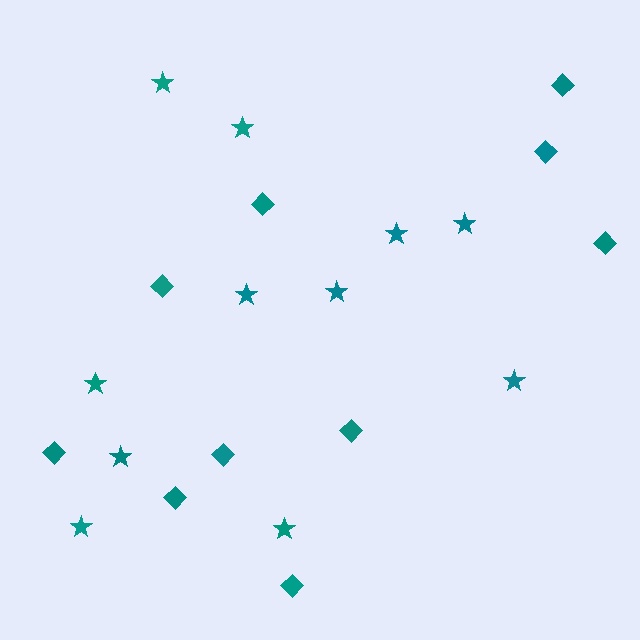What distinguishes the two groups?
There are 2 groups: one group of diamonds (10) and one group of stars (11).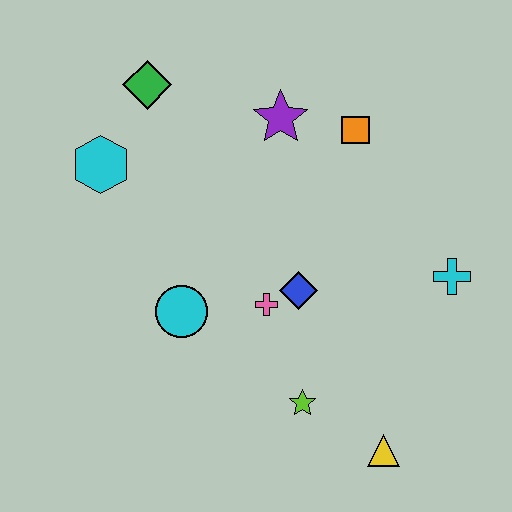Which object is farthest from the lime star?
The green diamond is farthest from the lime star.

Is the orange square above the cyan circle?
Yes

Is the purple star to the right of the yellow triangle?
No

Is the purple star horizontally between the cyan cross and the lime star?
No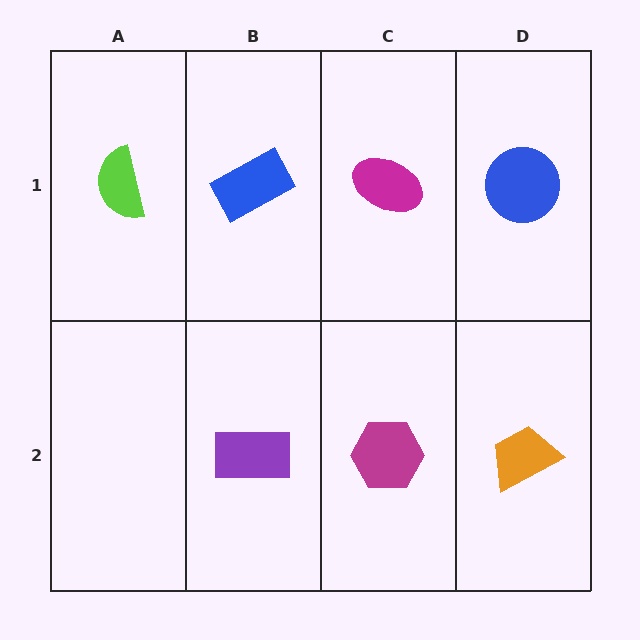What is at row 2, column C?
A magenta hexagon.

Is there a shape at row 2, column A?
No, that cell is empty.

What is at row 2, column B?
A purple rectangle.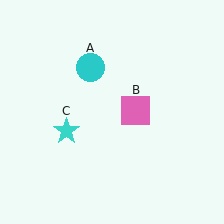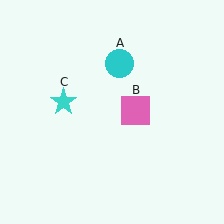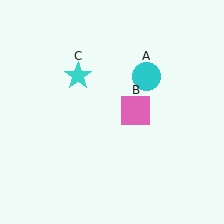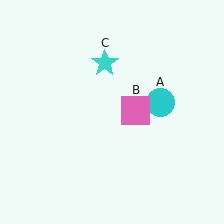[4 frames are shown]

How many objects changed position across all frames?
2 objects changed position: cyan circle (object A), cyan star (object C).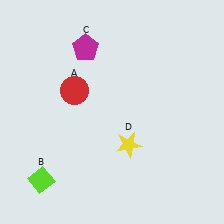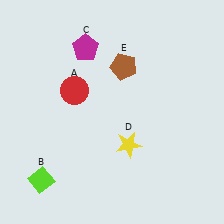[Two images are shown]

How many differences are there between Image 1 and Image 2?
There is 1 difference between the two images.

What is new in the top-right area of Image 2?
A brown pentagon (E) was added in the top-right area of Image 2.